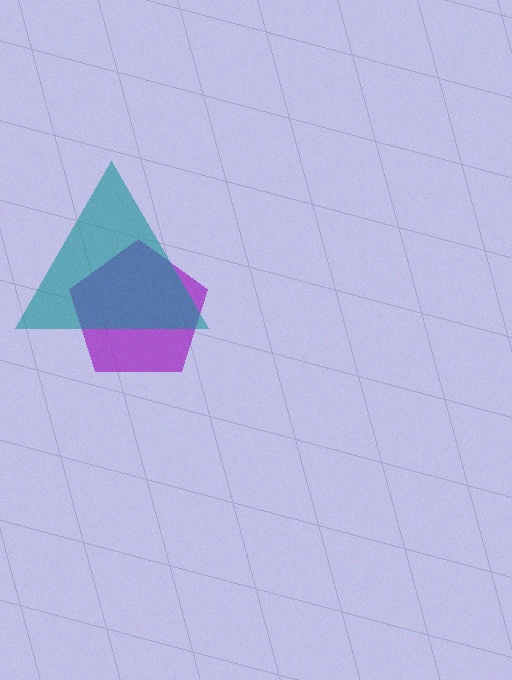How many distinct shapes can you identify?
There are 2 distinct shapes: a purple pentagon, a teal triangle.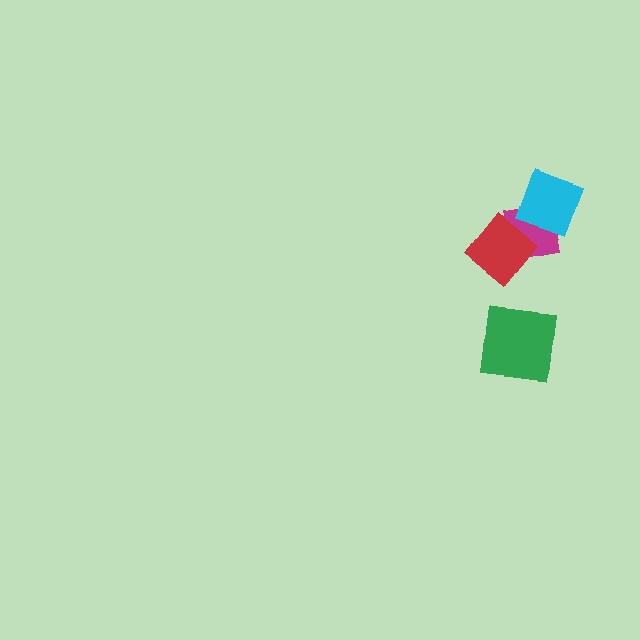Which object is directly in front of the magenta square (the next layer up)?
The red diamond is directly in front of the magenta square.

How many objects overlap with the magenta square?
2 objects overlap with the magenta square.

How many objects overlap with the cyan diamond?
1 object overlaps with the cyan diamond.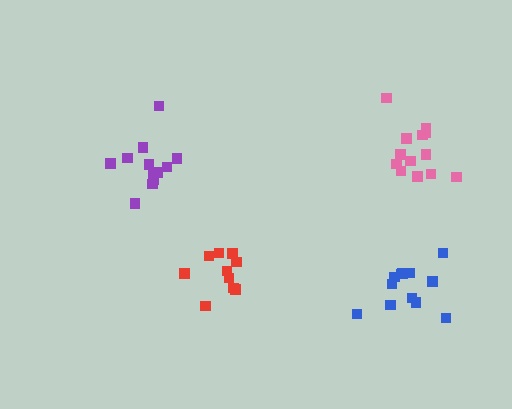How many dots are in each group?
Group 1: 10 dots, Group 2: 12 dots, Group 3: 13 dots, Group 4: 12 dots (47 total).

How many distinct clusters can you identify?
There are 4 distinct clusters.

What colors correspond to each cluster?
The clusters are colored: red, blue, pink, purple.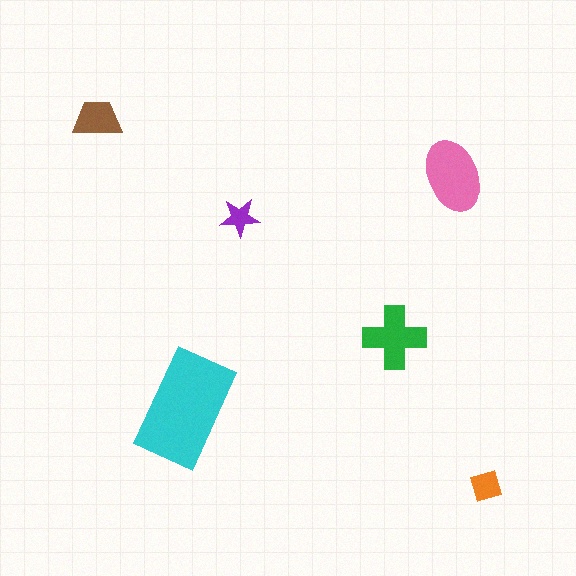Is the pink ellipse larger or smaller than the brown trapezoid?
Larger.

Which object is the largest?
The cyan rectangle.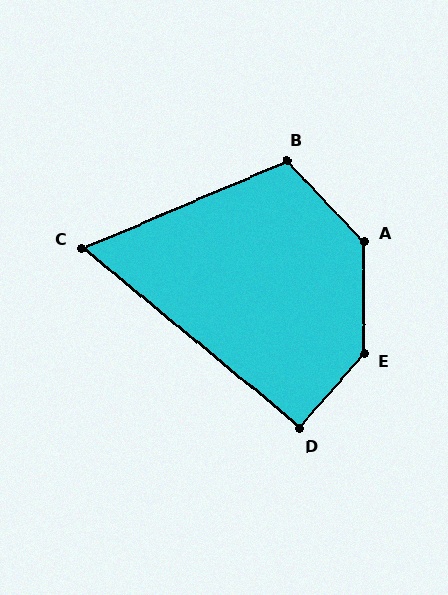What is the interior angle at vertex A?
Approximately 136 degrees (obtuse).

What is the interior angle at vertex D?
Approximately 91 degrees (approximately right).